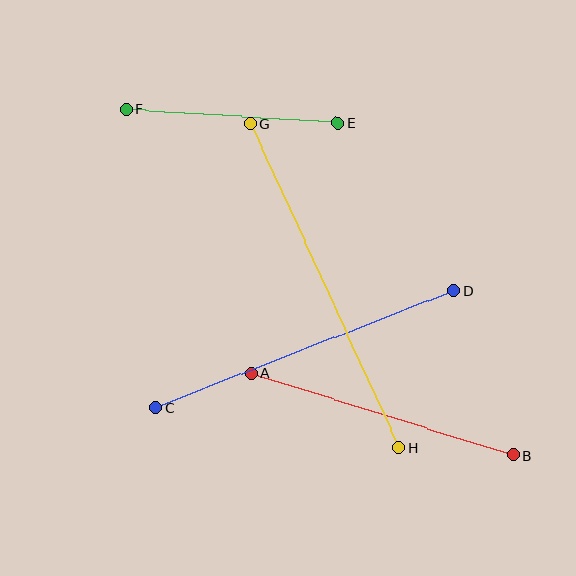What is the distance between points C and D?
The distance is approximately 321 pixels.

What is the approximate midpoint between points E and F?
The midpoint is at approximately (232, 116) pixels.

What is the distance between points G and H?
The distance is approximately 357 pixels.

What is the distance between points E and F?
The distance is approximately 212 pixels.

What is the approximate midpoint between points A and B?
The midpoint is at approximately (382, 414) pixels.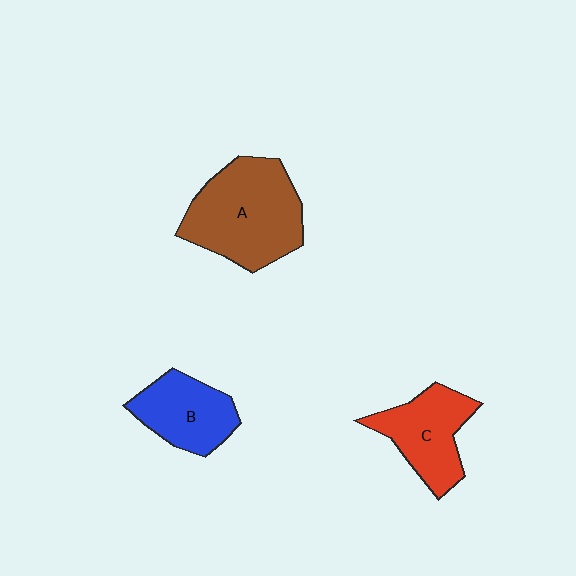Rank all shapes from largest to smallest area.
From largest to smallest: A (brown), C (red), B (blue).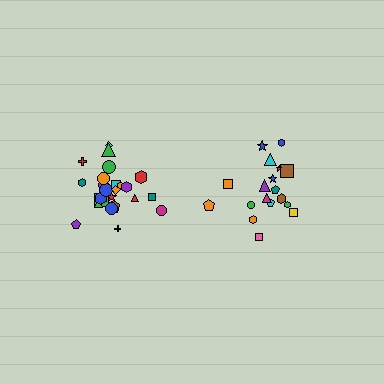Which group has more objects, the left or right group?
The left group.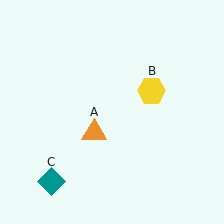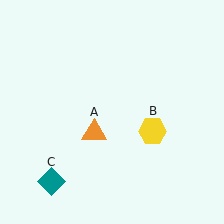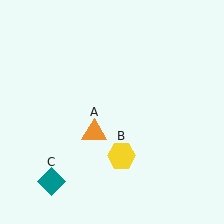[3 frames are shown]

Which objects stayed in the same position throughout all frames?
Orange triangle (object A) and teal diamond (object C) remained stationary.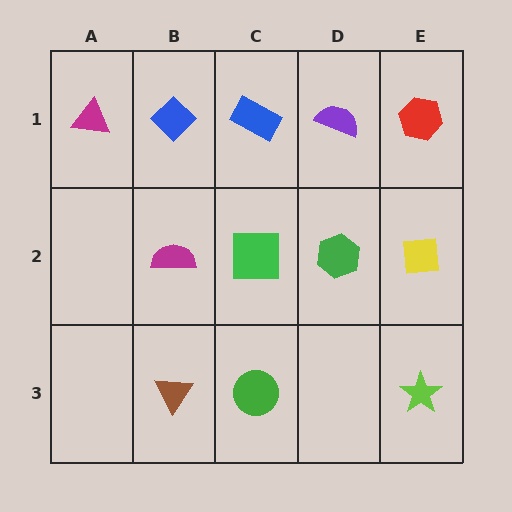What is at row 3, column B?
A brown triangle.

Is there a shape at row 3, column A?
No, that cell is empty.